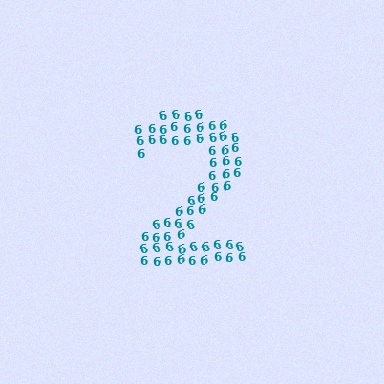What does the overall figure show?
The overall figure shows the digit 2.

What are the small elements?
The small elements are digit 6's.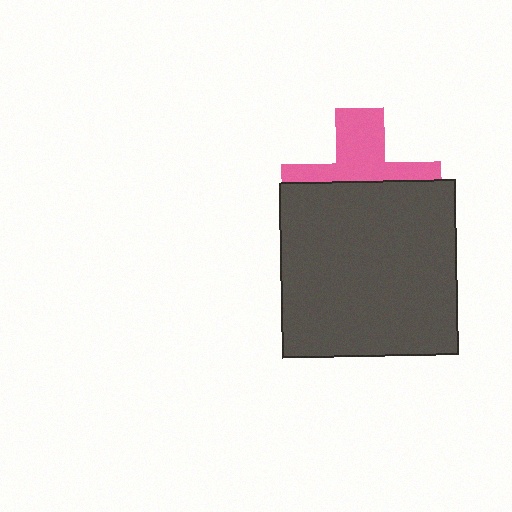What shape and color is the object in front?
The object in front is a dark gray square.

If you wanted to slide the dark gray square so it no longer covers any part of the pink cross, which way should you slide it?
Slide it down — that is the most direct way to separate the two shapes.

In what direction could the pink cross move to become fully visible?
The pink cross could move up. That would shift it out from behind the dark gray square entirely.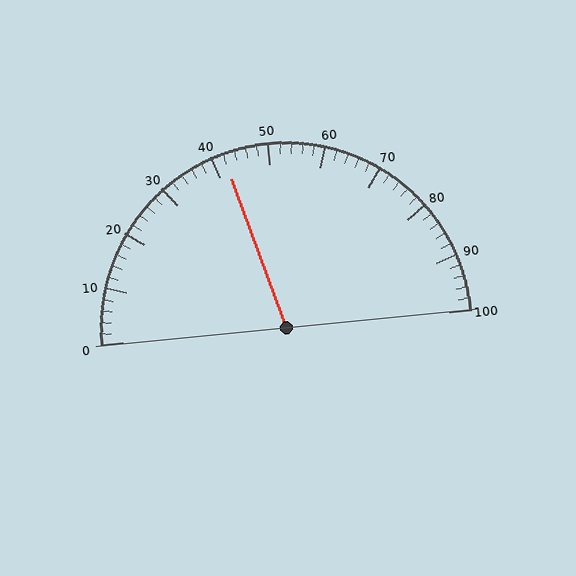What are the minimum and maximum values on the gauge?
The gauge ranges from 0 to 100.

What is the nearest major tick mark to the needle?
The nearest major tick mark is 40.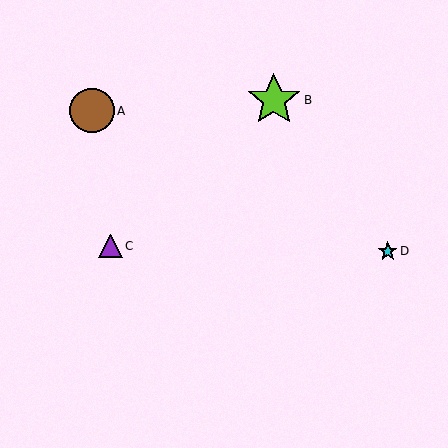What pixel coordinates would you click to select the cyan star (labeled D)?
Click at (388, 252) to select the cyan star D.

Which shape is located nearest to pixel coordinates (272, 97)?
The lime star (labeled B) at (274, 100) is nearest to that location.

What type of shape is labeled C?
Shape C is a purple triangle.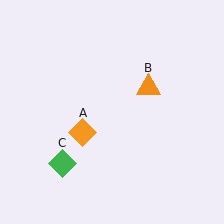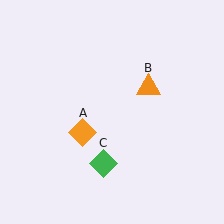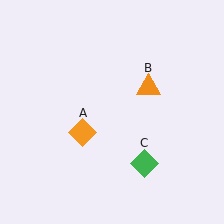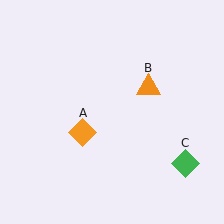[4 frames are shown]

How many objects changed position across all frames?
1 object changed position: green diamond (object C).